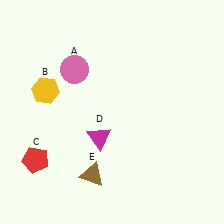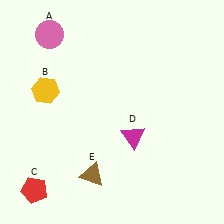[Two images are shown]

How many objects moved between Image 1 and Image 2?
3 objects moved between the two images.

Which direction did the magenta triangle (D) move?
The magenta triangle (D) moved right.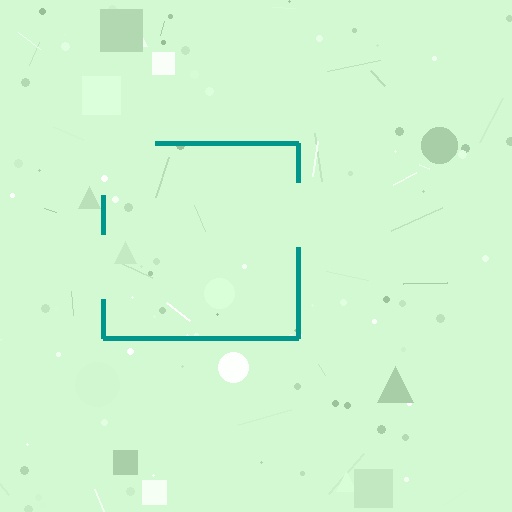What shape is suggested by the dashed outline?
The dashed outline suggests a square.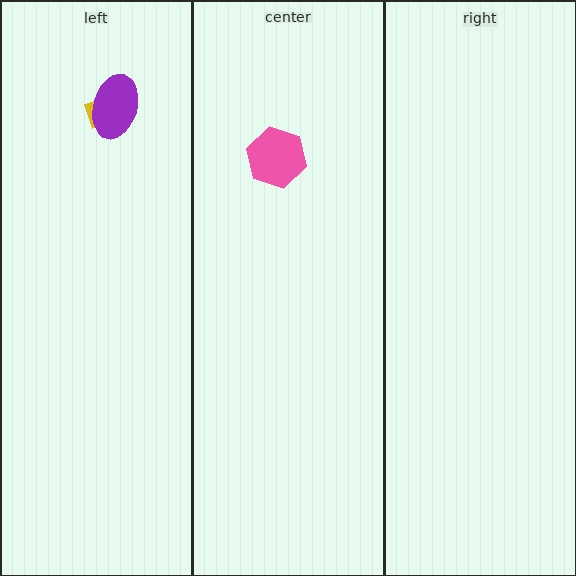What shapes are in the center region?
The pink hexagon.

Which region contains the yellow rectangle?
The left region.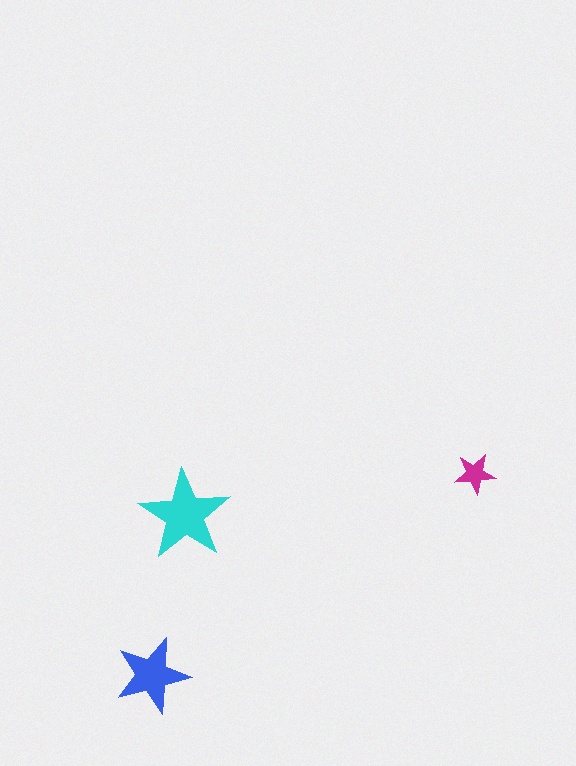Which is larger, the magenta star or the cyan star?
The cyan one.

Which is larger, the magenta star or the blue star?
The blue one.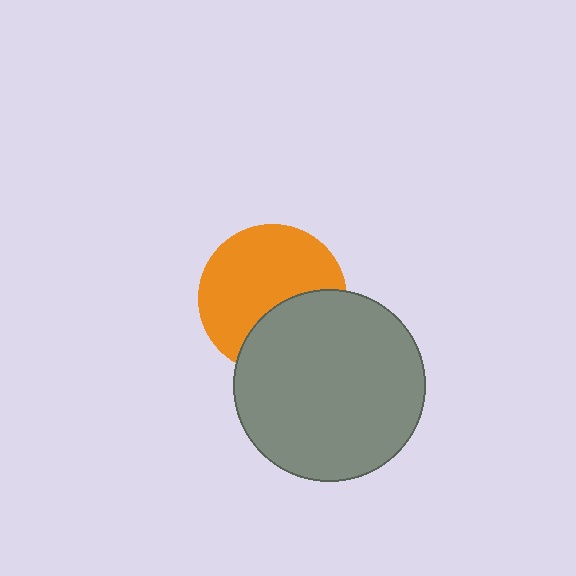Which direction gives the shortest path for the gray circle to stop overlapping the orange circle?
Moving down gives the shortest separation.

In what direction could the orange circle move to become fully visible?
The orange circle could move up. That would shift it out from behind the gray circle entirely.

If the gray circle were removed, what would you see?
You would see the complete orange circle.